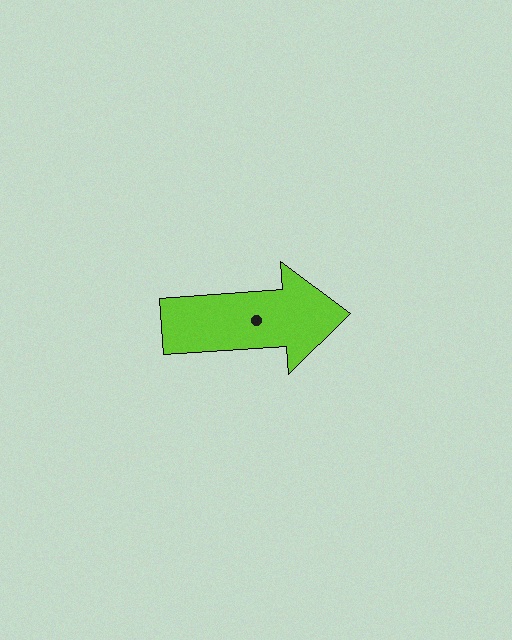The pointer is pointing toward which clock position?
Roughly 3 o'clock.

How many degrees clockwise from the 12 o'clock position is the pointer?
Approximately 86 degrees.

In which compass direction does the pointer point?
East.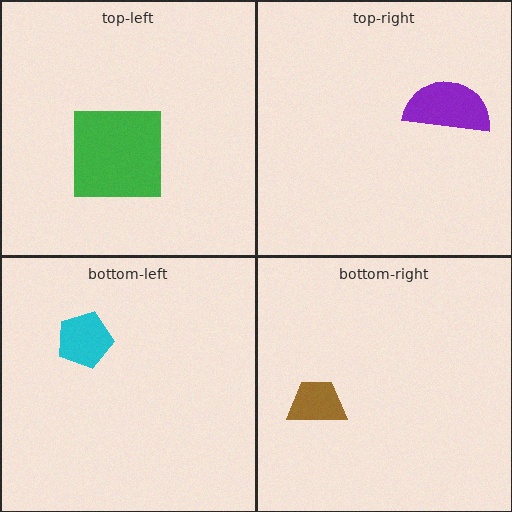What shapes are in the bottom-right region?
The brown trapezoid.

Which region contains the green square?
The top-left region.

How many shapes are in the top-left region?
1.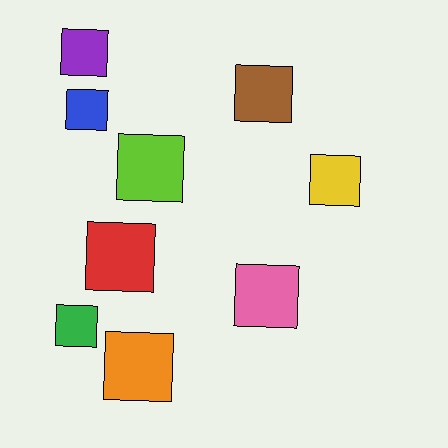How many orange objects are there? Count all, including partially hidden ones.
There is 1 orange object.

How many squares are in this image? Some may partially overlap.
There are 9 squares.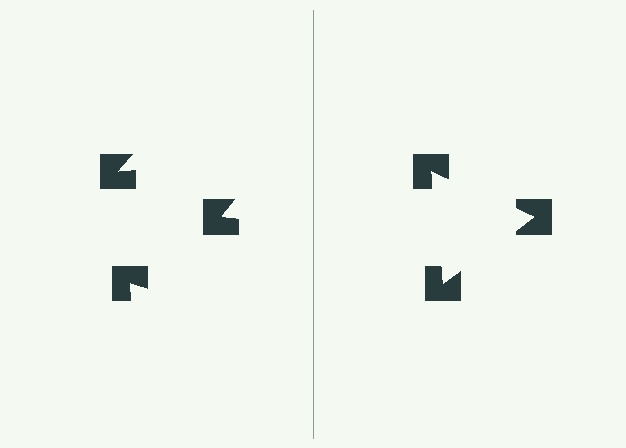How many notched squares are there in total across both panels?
6 — 3 on each side.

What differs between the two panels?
The notched squares are positioned identically on both sides; only the wedge orientations differ. On the right they align to a triangle; on the left they are misaligned.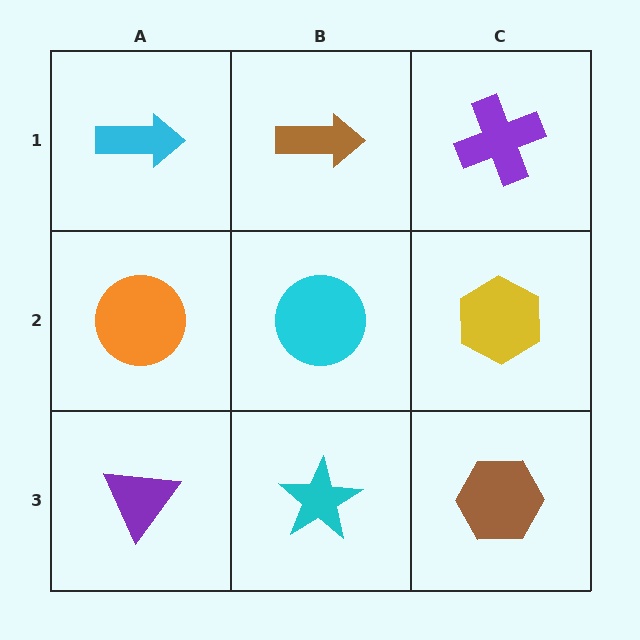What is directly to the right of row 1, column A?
A brown arrow.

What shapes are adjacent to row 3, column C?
A yellow hexagon (row 2, column C), a cyan star (row 3, column B).